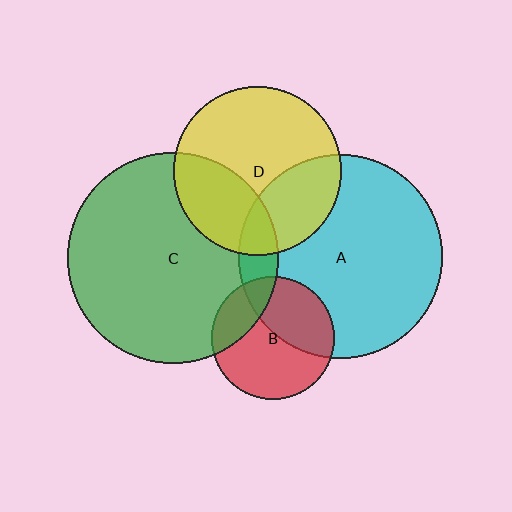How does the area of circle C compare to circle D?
Approximately 1.6 times.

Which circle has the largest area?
Circle C (green).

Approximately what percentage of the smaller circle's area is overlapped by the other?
Approximately 40%.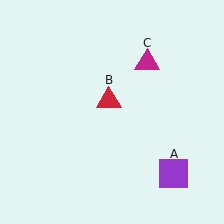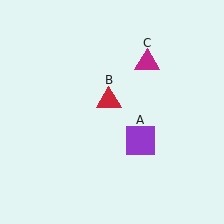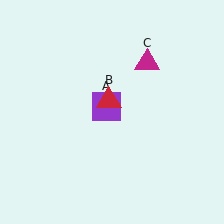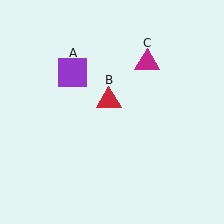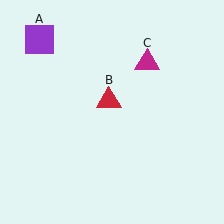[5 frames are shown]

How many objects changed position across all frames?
1 object changed position: purple square (object A).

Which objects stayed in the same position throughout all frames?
Red triangle (object B) and magenta triangle (object C) remained stationary.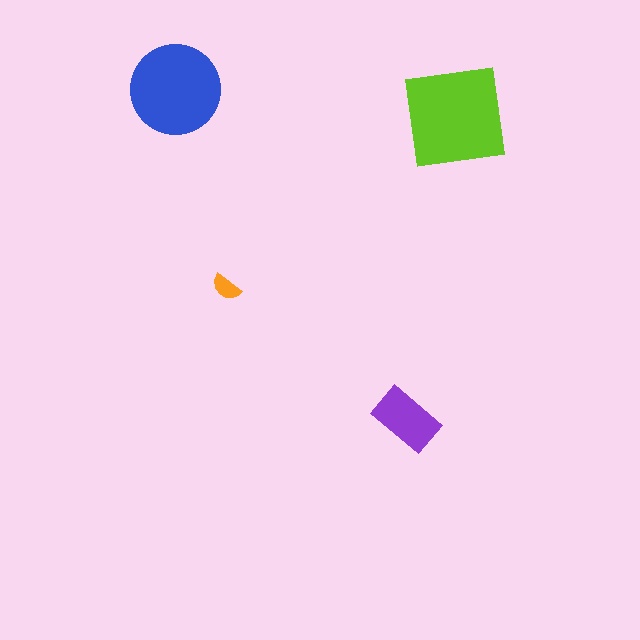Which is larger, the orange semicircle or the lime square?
The lime square.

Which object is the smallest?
The orange semicircle.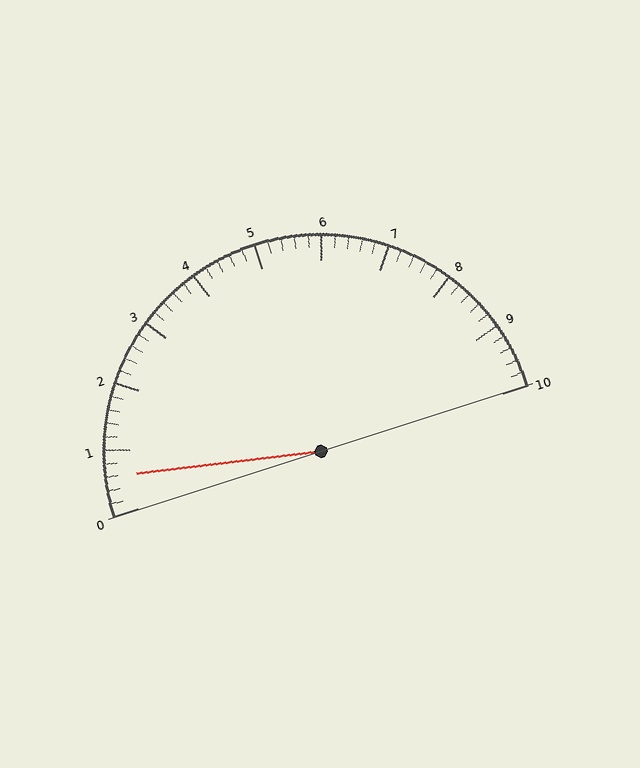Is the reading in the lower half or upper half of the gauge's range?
The reading is in the lower half of the range (0 to 10).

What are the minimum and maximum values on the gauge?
The gauge ranges from 0 to 10.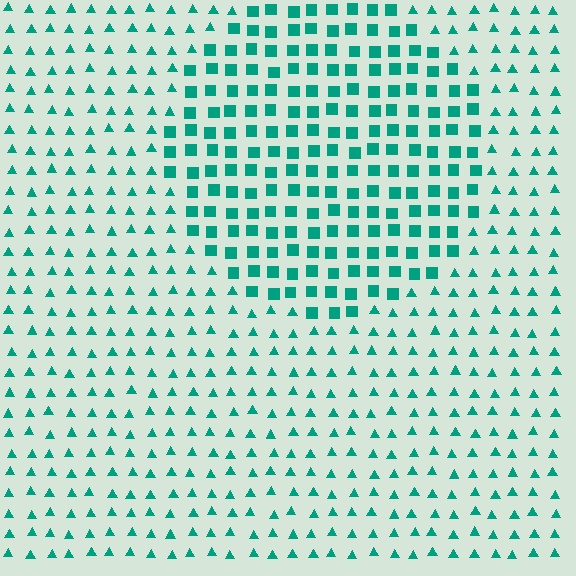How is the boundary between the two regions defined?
The boundary is defined by a change in element shape: squares inside vs. triangles outside. All elements share the same color and spacing.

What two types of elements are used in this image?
The image uses squares inside the circle region and triangles outside it.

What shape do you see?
I see a circle.